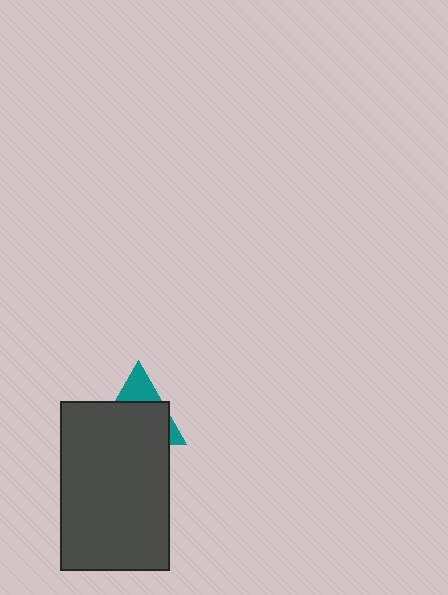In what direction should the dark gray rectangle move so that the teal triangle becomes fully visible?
The dark gray rectangle should move down. That is the shortest direction to clear the overlap and leave the teal triangle fully visible.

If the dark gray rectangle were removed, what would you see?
You would see the complete teal triangle.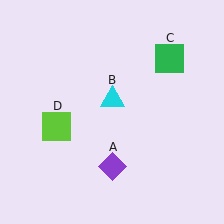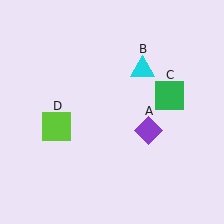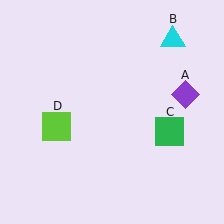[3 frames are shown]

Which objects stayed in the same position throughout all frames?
Lime square (object D) remained stationary.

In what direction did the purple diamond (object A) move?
The purple diamond (object A) moved up and to the right.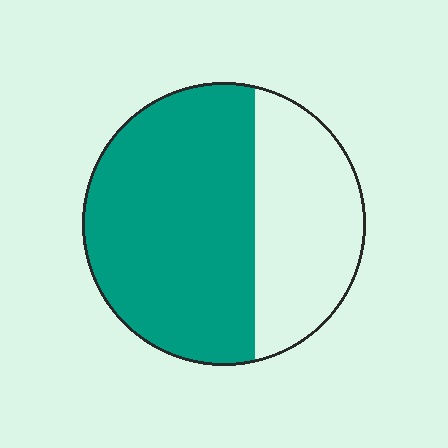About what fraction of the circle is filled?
About five eighths (5/8).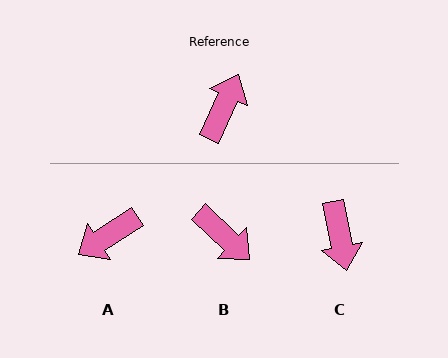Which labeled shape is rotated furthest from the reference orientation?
A, about 147 degrees away.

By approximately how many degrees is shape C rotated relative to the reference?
Approximately 144 degrees clockwise.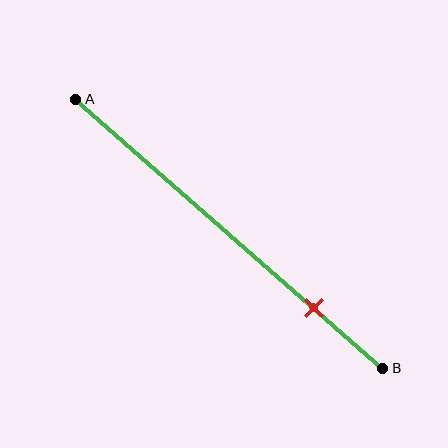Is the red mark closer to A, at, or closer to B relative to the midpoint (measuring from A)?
The red mark is closer to point B than the midpoint of segment AB.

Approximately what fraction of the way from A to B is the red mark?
The red mark is approximately 80% of the way from A to B.